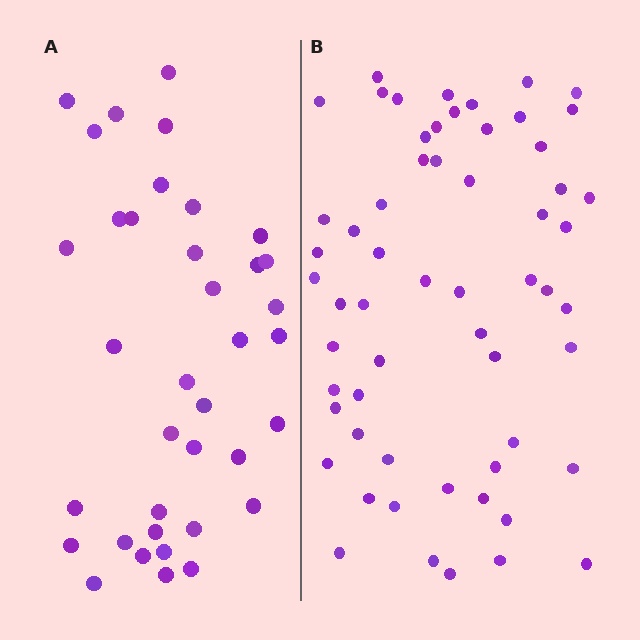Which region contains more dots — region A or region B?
Region B (the right region) has more dots.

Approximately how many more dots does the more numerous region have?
Region B has approximately 20 more dots than region A.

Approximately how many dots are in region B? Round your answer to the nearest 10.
About 60 dots. (The exact count is 59, which rounds to 60.)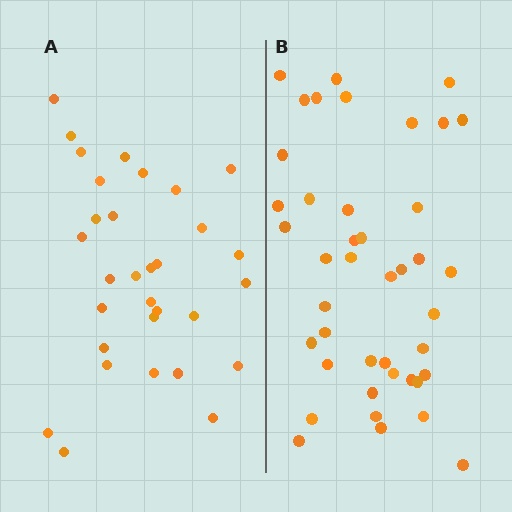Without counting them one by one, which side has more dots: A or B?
Region B (the right region) has more dots.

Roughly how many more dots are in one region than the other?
Region B has roughly 12 or so more dots than region A.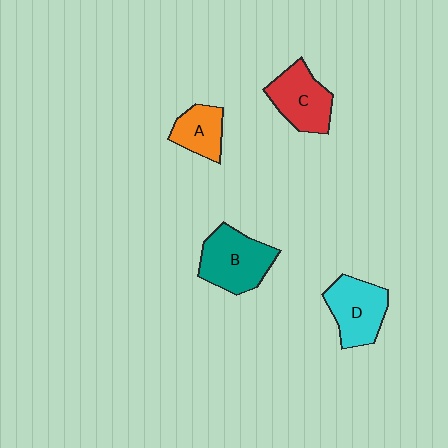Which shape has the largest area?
Shape B (teal).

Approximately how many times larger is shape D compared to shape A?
Approximately 1.5 times.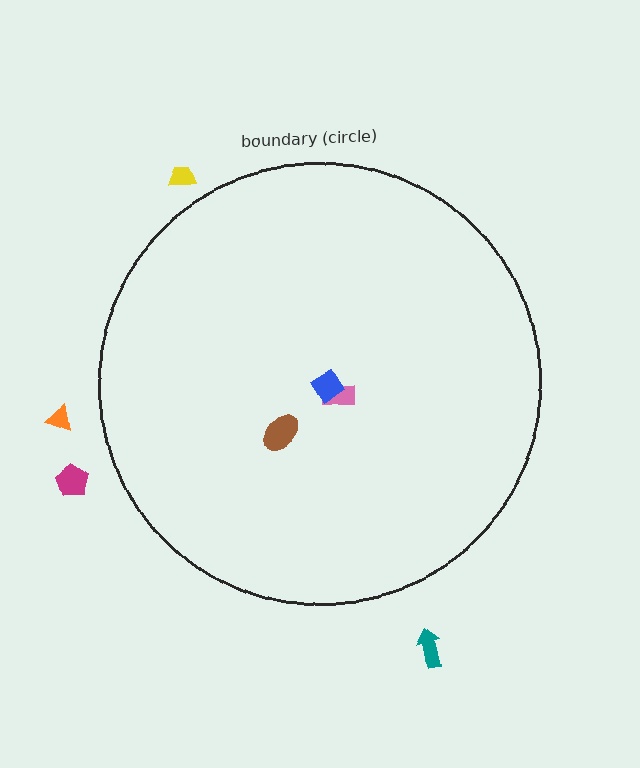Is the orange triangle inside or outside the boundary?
Outside.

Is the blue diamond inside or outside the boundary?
Inside.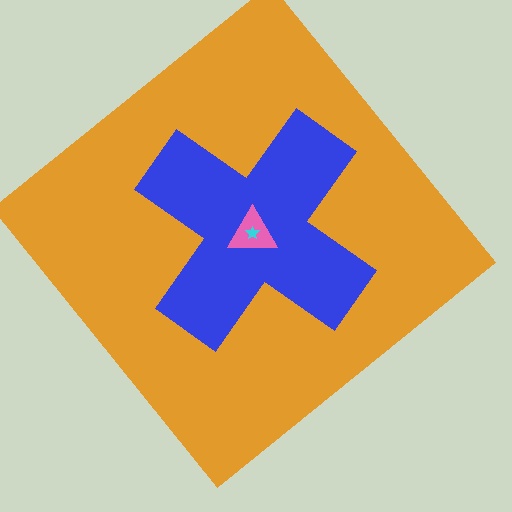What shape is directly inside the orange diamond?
The blue cross.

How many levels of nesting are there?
4.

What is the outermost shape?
The orange diamond.